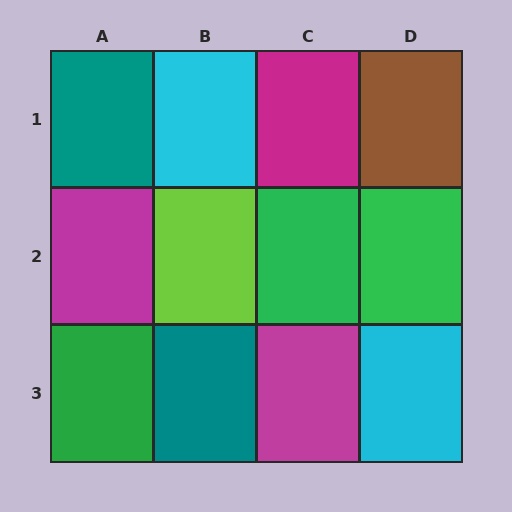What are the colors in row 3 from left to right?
Green, teal, magenta, cyan.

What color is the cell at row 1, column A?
Teal.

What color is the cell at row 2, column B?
Lime.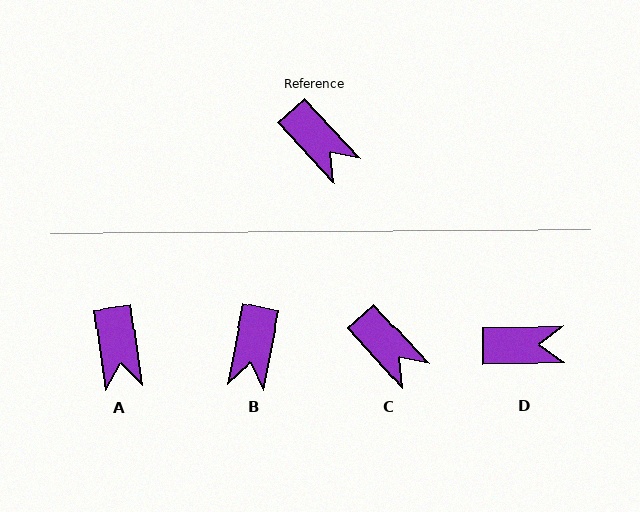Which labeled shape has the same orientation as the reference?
C.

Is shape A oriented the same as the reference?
No, it is off by about 35 degrees.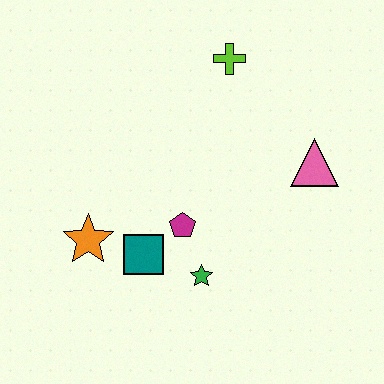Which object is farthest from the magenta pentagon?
The lime cross is farthest from the magenta pentagon.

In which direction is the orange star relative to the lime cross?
The orange star is below the lime cross.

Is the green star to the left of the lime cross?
Yes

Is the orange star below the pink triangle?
Yes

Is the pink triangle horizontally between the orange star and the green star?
No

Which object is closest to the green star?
The magenta pentagon is closest to the green star.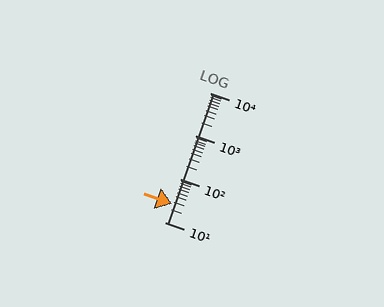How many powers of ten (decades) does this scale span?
The scale spans 3 decades, from 10 to 10000.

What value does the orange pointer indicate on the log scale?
The pointer indicates approximately 27.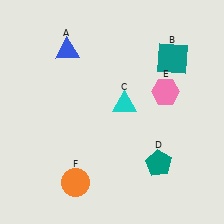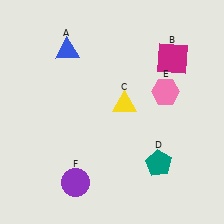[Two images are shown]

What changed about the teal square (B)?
In Image 1, B is teal. In Image 2, it changed to magenta.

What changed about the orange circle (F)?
In Image 1, F is orange. In Image 2, it changed to purple.